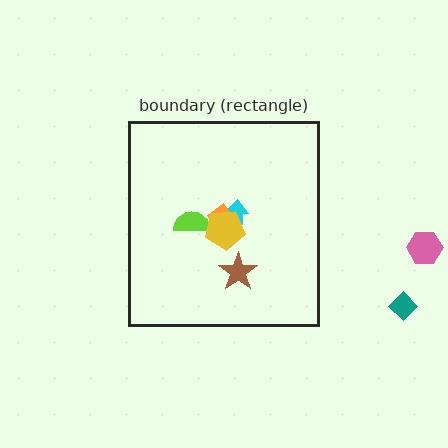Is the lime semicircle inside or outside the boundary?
Inside.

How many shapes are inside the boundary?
5 inside, 2 outside.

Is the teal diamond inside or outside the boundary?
Outside.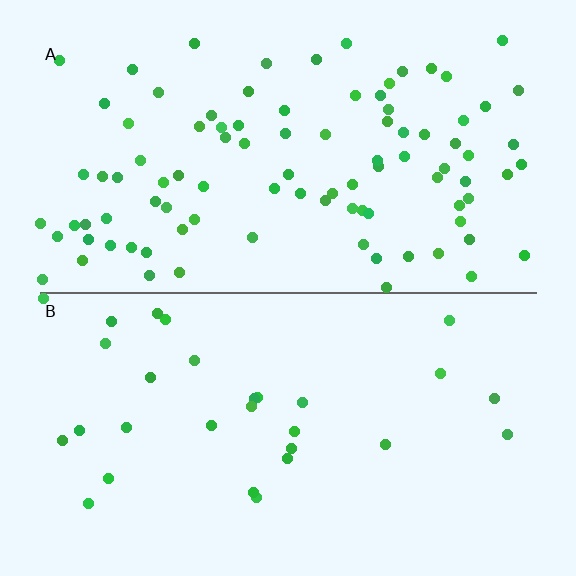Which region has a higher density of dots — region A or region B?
A (the top).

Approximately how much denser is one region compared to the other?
Approximately 3.2× — region A over region B.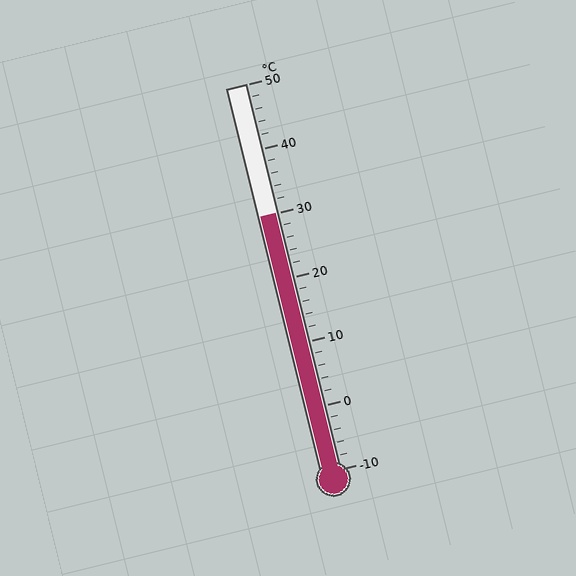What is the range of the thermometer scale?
The thermometer scale ranges from -10°C to 50°C.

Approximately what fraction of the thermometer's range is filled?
The thermometer is filled to approximately 65% of its range.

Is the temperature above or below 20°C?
The temperature is above 20°C.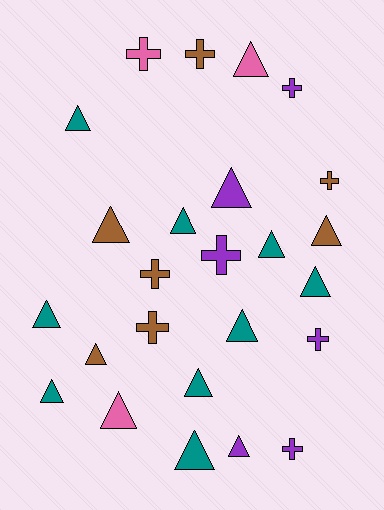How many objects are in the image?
There are 25 objects.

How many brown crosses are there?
There are 4 brown crosses.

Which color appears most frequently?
Teal, with 9 objects.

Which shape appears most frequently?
Triangle, with 16 objects.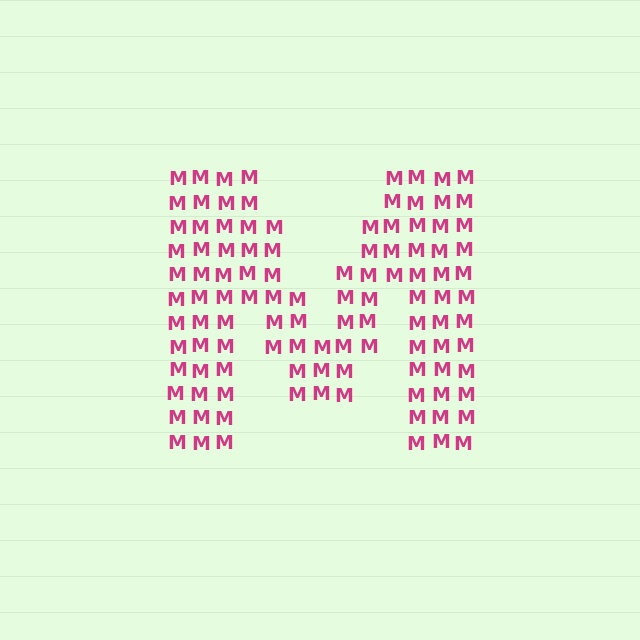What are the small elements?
The small elements are letter M's.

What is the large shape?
The large shape is the letter M.